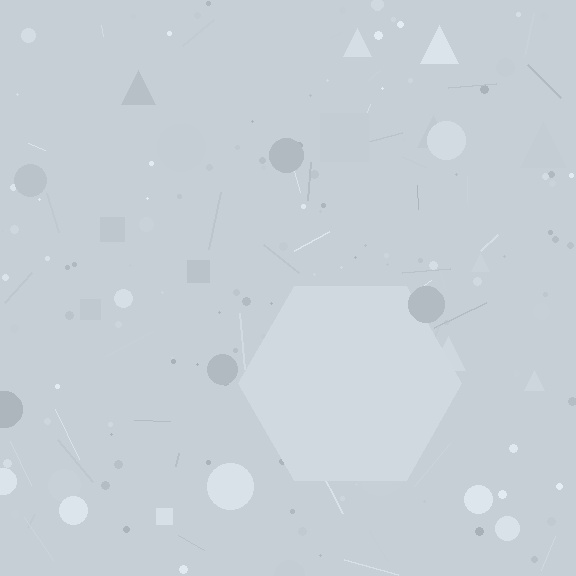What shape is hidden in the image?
A hexagon is hidden in the image.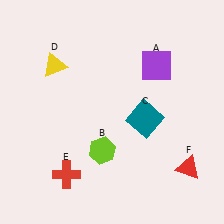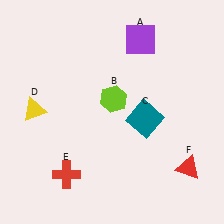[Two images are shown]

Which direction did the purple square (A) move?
The purple square (A) moved up.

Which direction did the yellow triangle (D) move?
The yellow triangle (D) moved down.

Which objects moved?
The objects that moved are: the purple square (A), the lime hexagon (B), the yellow triangle (D).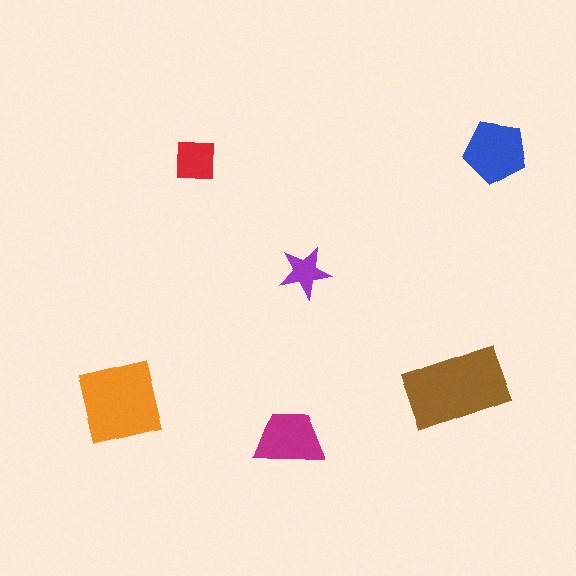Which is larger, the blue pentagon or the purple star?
The blue pentagon.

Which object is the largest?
The brown rectangle.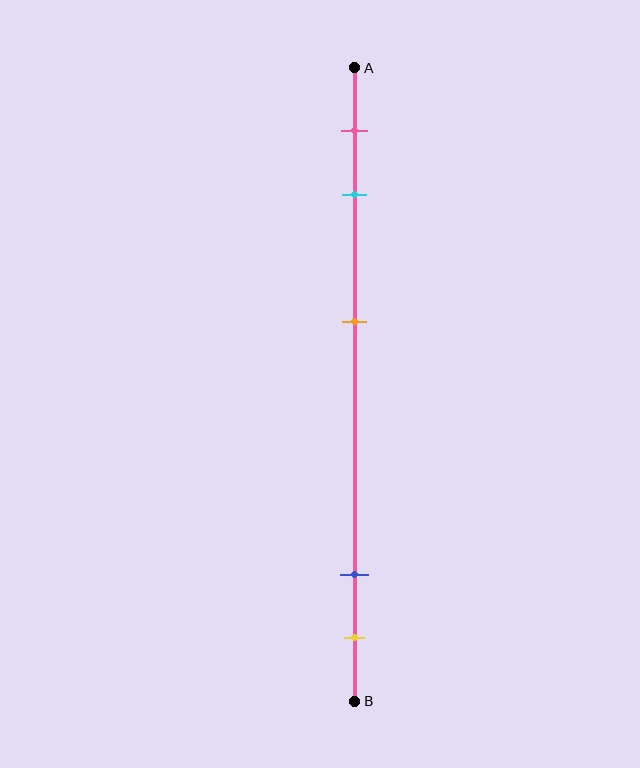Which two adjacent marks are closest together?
The blue and yellow marks are the closest adjacent pair.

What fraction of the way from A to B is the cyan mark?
The cyan mark is approximately 20% (0.2) of the way from A to B.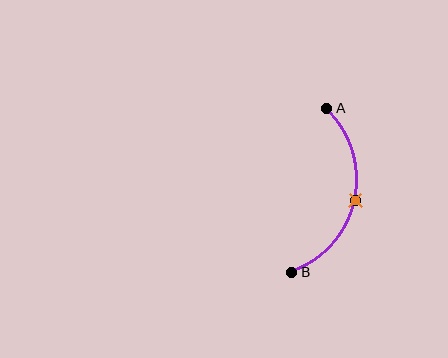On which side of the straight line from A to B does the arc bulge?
The arc bulges to the right of the straight line connecting A and B.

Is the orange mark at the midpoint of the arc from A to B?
Yes. The orange mark lies on the arc at equal arc-length from both A and B — it is the arc midpoint.